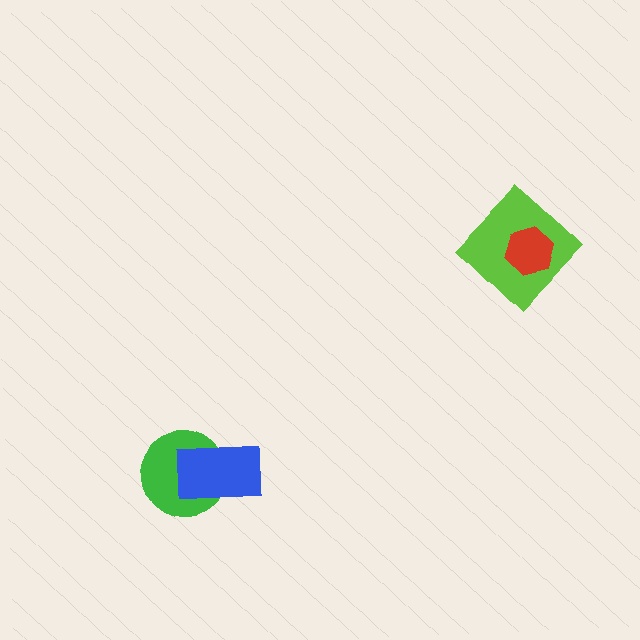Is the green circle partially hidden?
Yes, it is partially covered by another shape.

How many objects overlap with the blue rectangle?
1 object overlaps with the blue rectangle.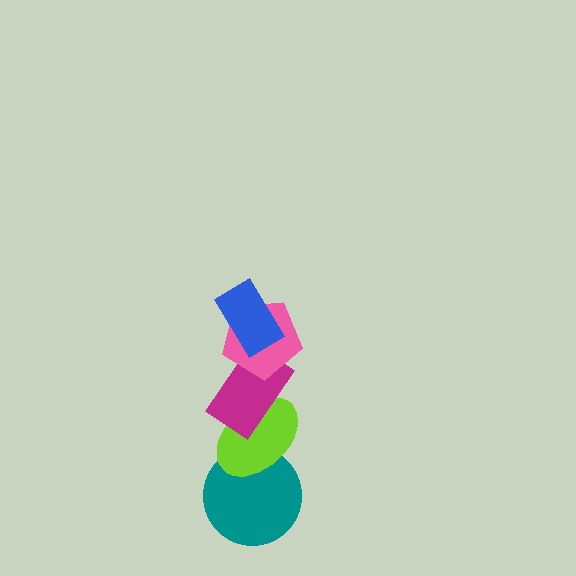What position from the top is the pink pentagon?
The pink pentagon is 2nd from the top.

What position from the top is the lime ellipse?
The lime ellipse is 4th from the top.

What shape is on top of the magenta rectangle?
The pink pentagon is on top of the magenta rectangle.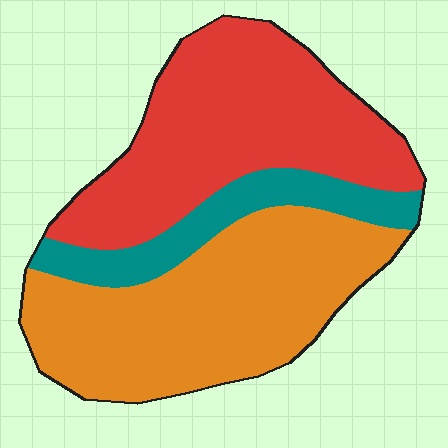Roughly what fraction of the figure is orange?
Orange covers roughly 45% of the figure.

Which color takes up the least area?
Teal, at roughly 15%.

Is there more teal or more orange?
Orange.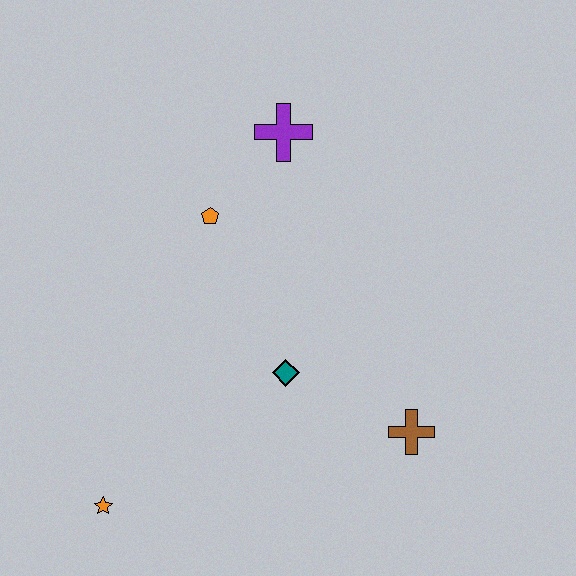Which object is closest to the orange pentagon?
The purple cross is closest to the orange pentagon.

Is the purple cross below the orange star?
No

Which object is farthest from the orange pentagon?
The orange star is farthest from the orange pentagon.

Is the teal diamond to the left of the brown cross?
Yes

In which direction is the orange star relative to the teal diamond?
The orange star is to the left of the teal diamond.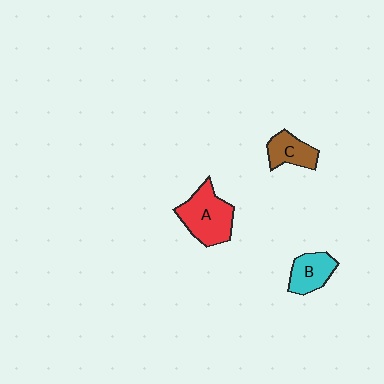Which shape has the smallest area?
Shape C (brown).